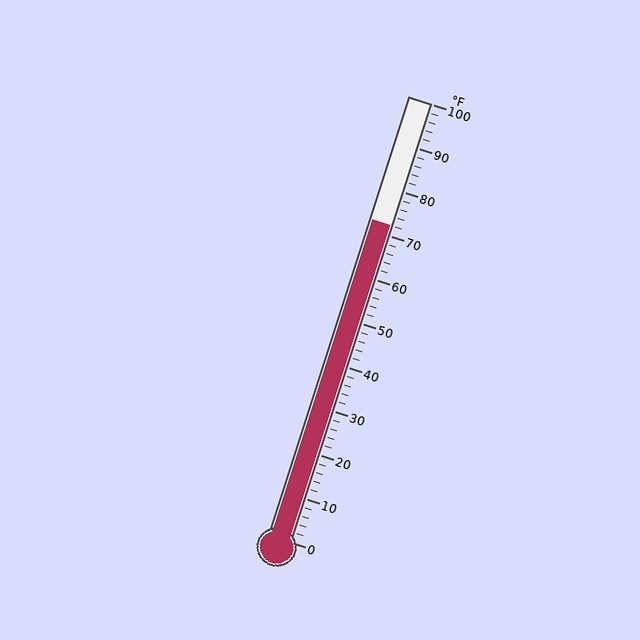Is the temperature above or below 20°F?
The temperature is above 20°F.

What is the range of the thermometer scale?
The thermometer scale ranges from 0°F to 100°F.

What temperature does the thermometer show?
The thermometer shows approximately 72°F.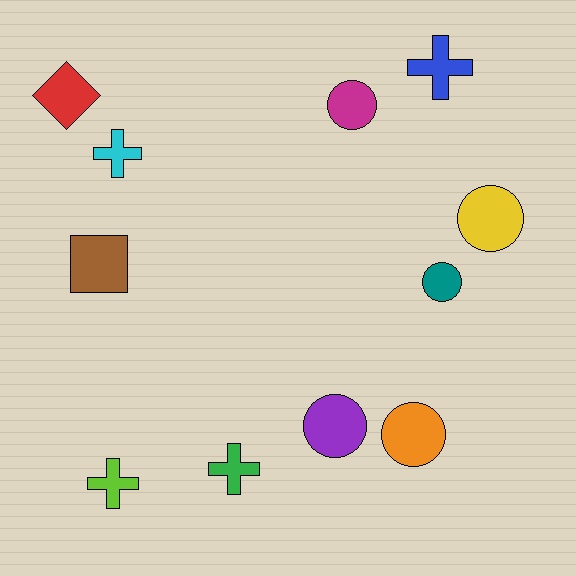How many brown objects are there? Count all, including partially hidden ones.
There is 1 brown object.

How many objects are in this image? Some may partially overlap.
There are 11 objects.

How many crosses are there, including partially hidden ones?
There are 4 crosses.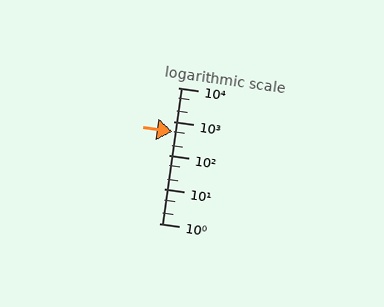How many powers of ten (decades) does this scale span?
The scale spans 4 decades, from 1 to 10000.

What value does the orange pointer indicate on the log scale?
The pointer indicates approximately 500.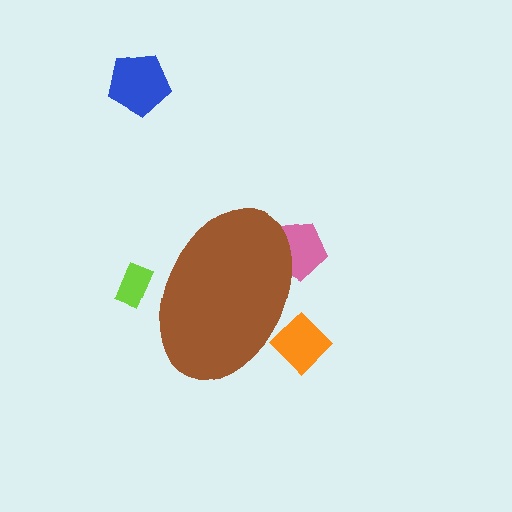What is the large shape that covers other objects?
A brown ellipse.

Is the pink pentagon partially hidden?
Yes, the pink pentagon is partially hidden behind the brown ellipse.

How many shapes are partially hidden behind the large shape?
3 shapes are partially hidden.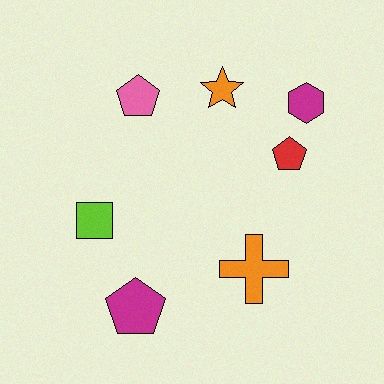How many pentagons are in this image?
There are 3 pentagons.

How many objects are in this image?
There are 7 objects.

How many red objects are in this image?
There is 1 red object.